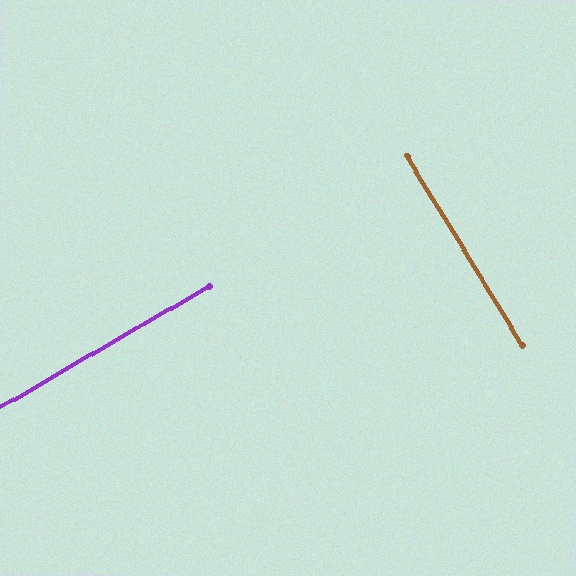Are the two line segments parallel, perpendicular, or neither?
Perpendicular — they meet at approximately 89°.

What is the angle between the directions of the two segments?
Approximately 89 degrees.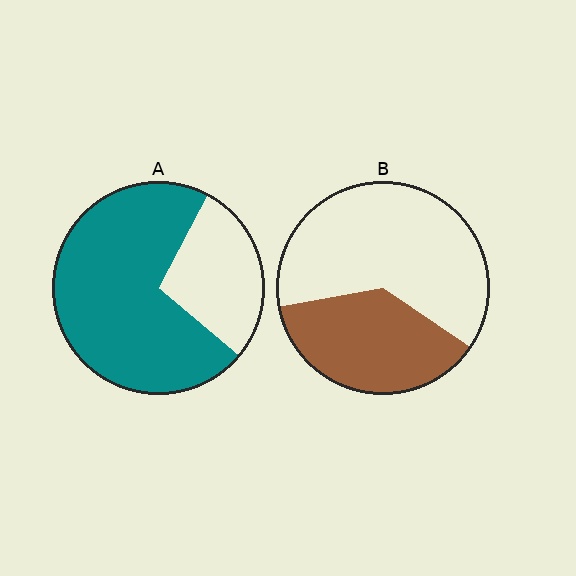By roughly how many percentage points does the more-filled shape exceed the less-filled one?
By roughly 35 percentage points (A over B).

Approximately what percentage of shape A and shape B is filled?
A is approximately 70% and B is approximately 40%.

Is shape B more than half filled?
No.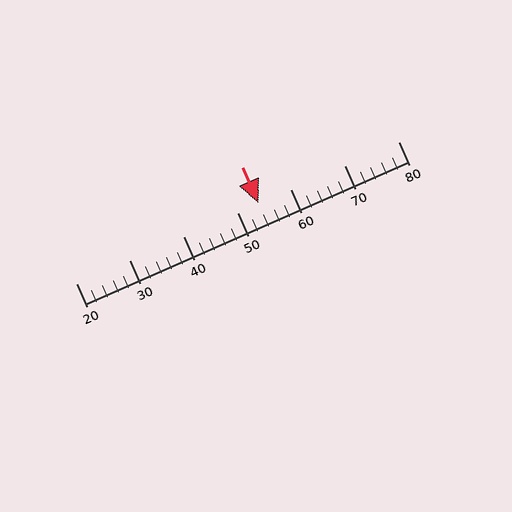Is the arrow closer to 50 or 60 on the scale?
The arrow is closer to 50.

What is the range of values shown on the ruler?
The ruler shows values from 20 to 80.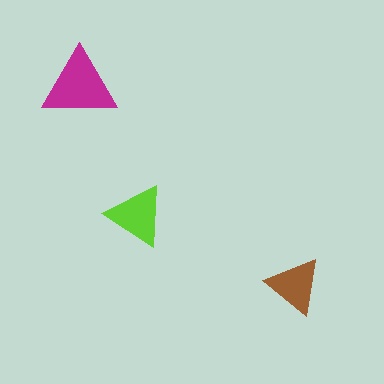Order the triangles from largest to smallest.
the magenta one, the lime one, the brown one.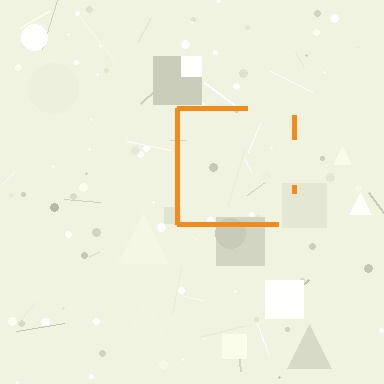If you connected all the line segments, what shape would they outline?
They would outline a square.